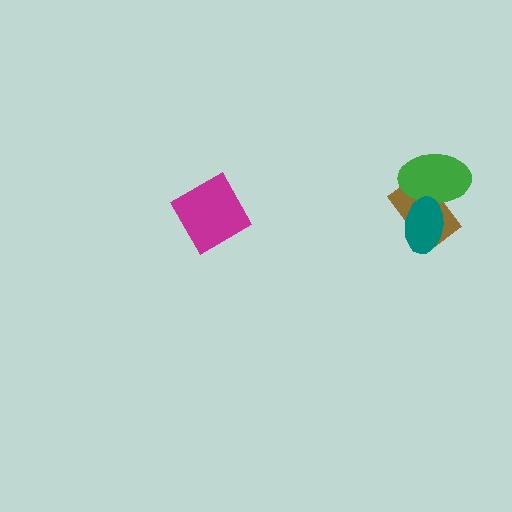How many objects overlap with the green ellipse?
2 objects overlap with the green ellipse.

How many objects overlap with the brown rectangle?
2 objects overlap with the brown rectangle.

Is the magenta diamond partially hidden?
No, no other shape covers it.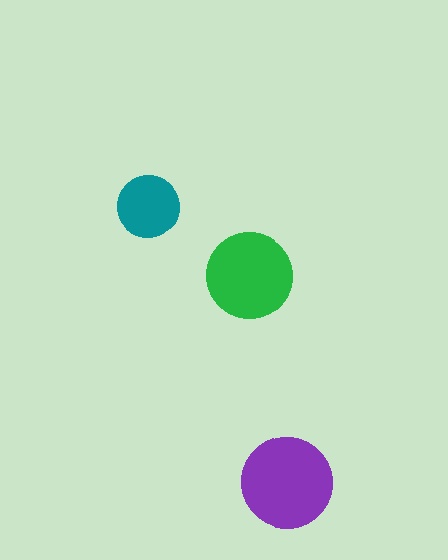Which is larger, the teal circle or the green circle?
The green one.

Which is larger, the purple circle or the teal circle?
The purple one.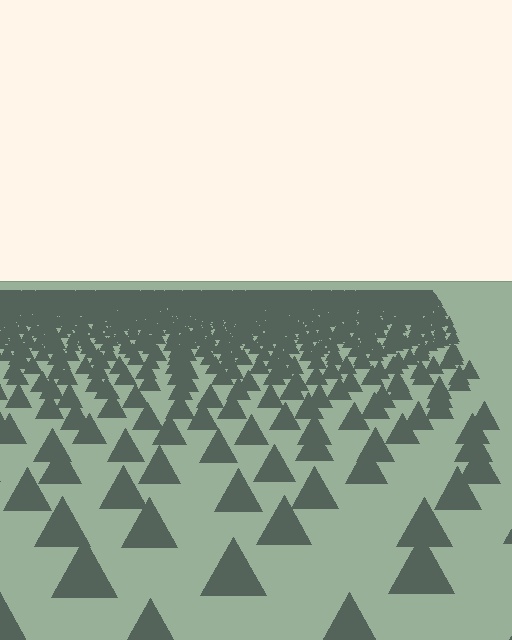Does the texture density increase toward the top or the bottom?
Density increases toward the top.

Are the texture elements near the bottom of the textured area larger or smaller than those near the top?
Larger. Near the bottom, elements are closer to the viewer and appear at a bigger on-screen size.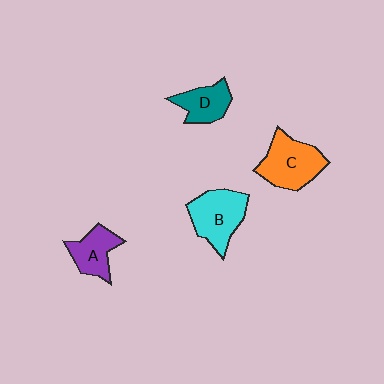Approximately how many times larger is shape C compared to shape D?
Approximately 1.6 times.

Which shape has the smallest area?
Shape D (teal).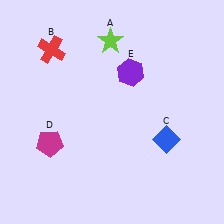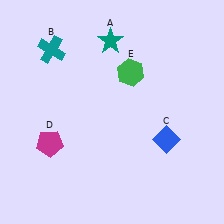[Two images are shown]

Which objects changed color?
A changed from lime to teal. B changed from red to teal. E changed from purple to green.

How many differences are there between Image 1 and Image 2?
There are 3 differences between the two images.